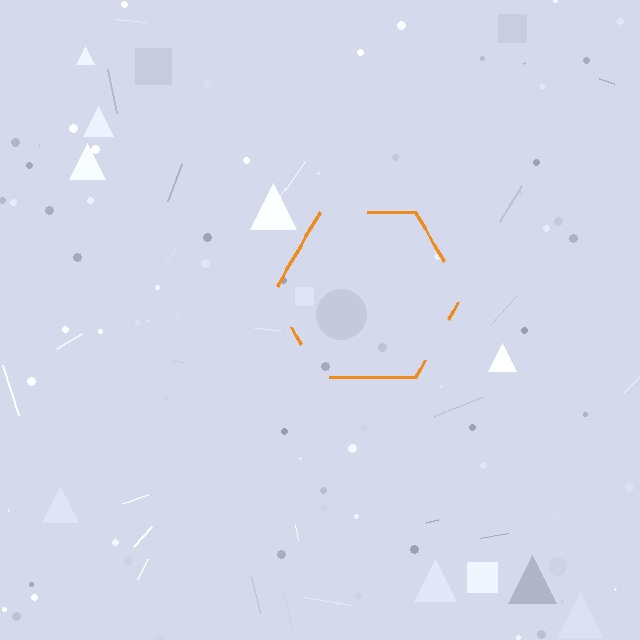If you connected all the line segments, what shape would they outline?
They would outline a hexagon.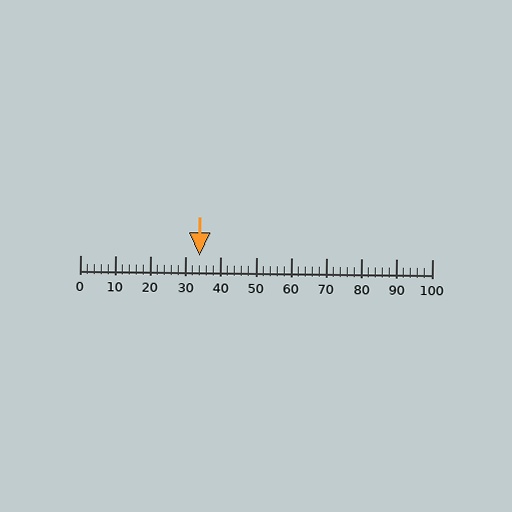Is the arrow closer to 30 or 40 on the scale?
The arrow is closer to 30.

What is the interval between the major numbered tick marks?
The major tick marks are spaced 10 units apart.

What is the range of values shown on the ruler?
The ruler shows values from 0 to 100.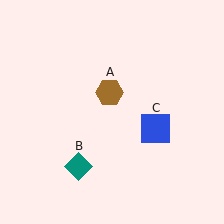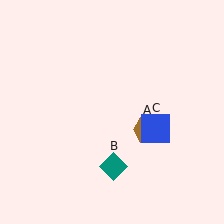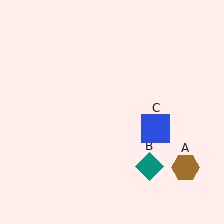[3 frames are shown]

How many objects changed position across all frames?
2 objects changed position: brown hexagon (object A), teal diamond (object B).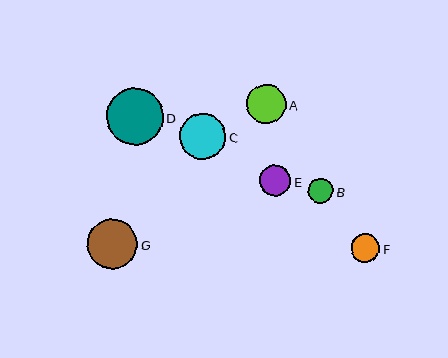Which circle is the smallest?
Circle B is the smallest with a size of approximately 25 pixels.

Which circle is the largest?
Circle D is the largest with a size of approximately 57 pixels.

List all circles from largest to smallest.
From largest to smallest: D, G, C, A, E, F, B.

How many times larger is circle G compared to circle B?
Circle G is approximately 2.0 times the size of circle B.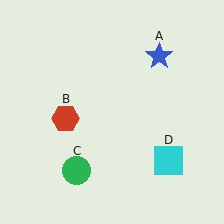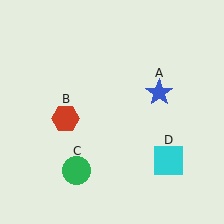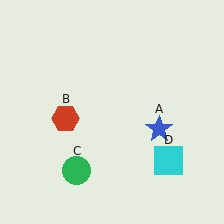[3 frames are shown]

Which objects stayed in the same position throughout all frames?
Red hexagon (object B) and green circle (object C) and cyan square (object D) remained stationary.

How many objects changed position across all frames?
1 object changed position: blue star (object A).